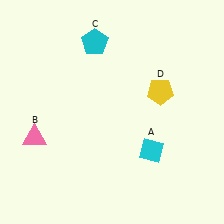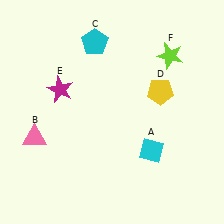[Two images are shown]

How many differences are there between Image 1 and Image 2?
There are 2 differences between the two images.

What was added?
A magenta star (E), a lime star (F) were added in Image 2.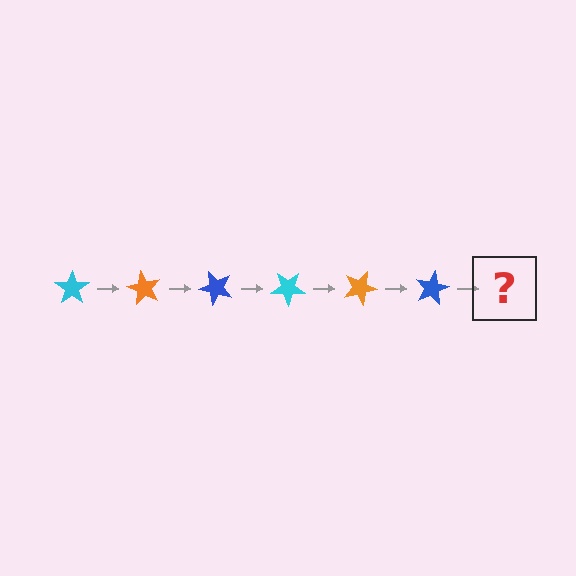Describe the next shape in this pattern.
It should be a cyan star, rotated 360 degrees from the start.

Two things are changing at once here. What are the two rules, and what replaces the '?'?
The two rules are that it rotates 60 degrees each step and the color cycles through cyan, orange, and blue. The '?' should be a cyan star, rotated 360 degrees from the start.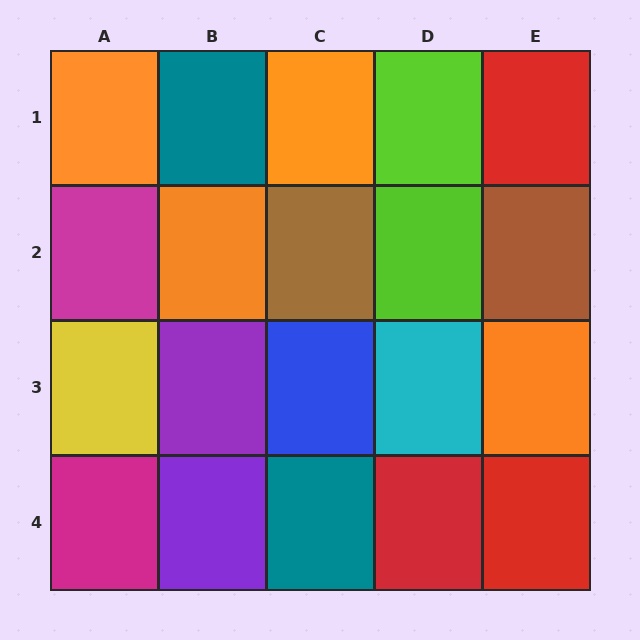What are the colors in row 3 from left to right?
Yellow, purple, blue, cyan, orange.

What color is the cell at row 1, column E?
Red.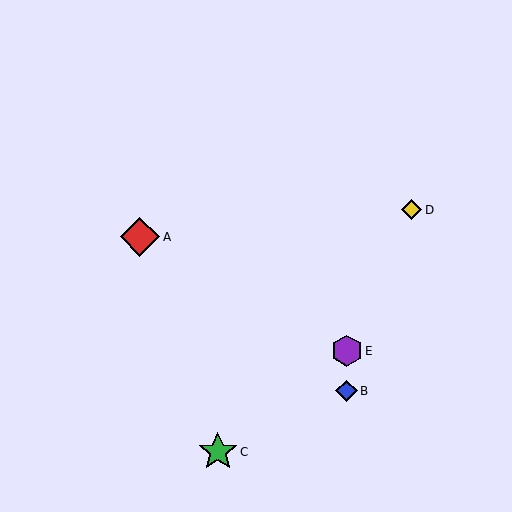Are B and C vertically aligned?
No, B is at x≈347 and C is at x≈218.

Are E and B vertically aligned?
Yes, both are at x≈347.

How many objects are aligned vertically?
2 objects (B, E) are aligned vertically.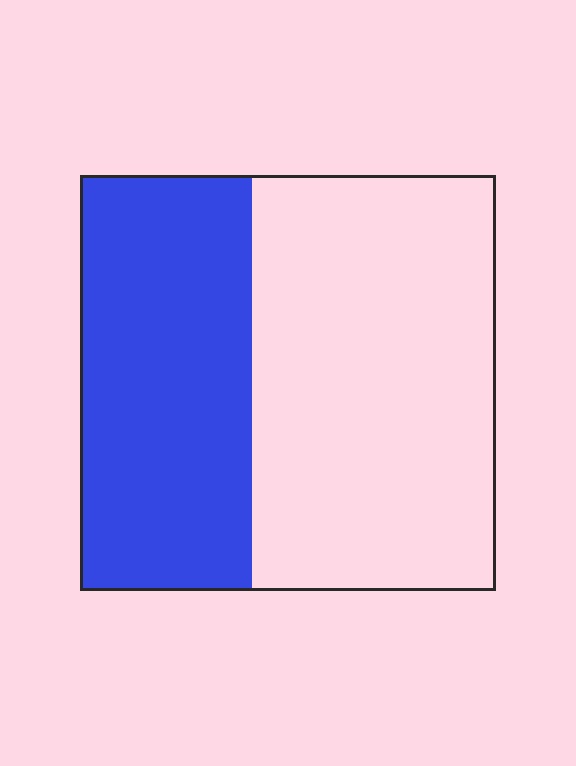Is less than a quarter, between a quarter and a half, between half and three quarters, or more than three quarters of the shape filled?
Between a quarter and a half.